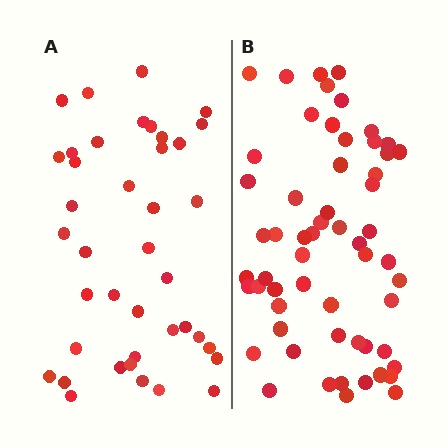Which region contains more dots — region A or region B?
Region B (the right region) has more dots.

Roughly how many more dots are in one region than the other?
Region B has approximately 20 more dots than region A.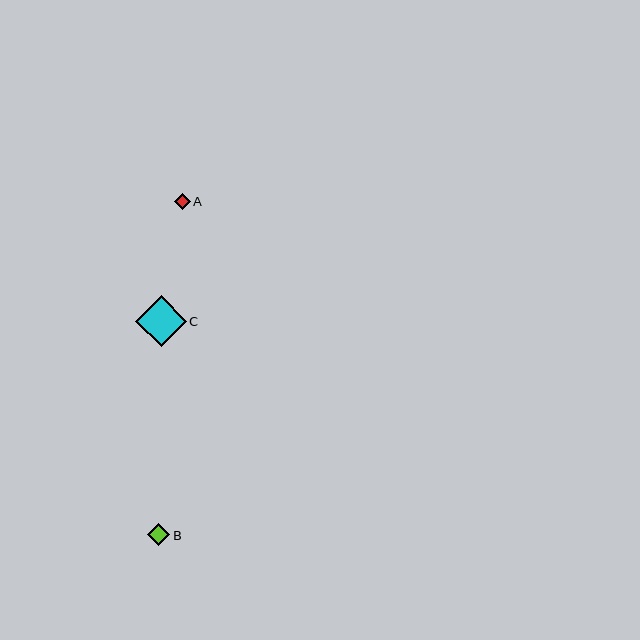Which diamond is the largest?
Diamond C is the largest with a size of approximately 51 pixels.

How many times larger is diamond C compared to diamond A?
Diamond C is approximately 3.2 times the size of diamond A.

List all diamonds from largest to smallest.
From largest to smallest: C, B, A.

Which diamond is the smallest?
Diamond A is the smallest with a size of approximately 16 pixels.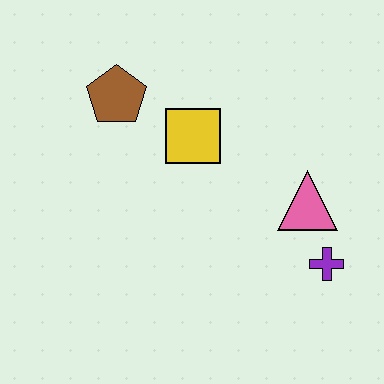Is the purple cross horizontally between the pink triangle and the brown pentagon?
No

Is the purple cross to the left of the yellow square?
No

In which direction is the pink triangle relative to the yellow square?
The pink triangle is to the right of the yellow square.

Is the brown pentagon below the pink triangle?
No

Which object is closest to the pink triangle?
The purple cross is closest to the pink triangle.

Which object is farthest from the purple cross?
The brown pentagon is farthest from the purple cross.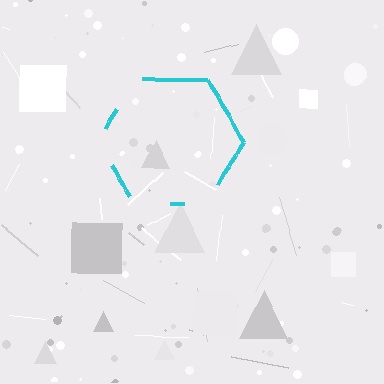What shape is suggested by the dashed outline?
The dashed outline suggests a hexagon.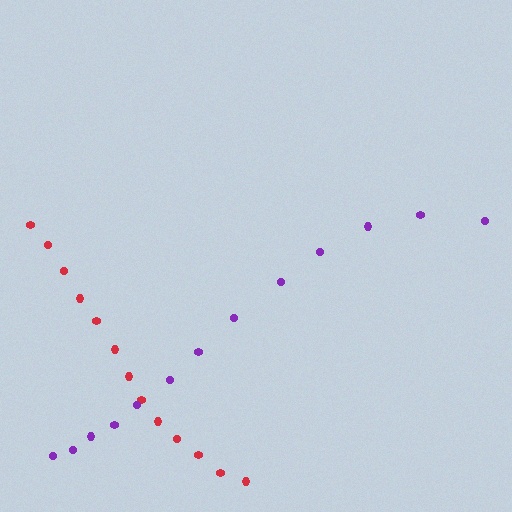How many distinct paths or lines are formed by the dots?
There are 2 distinct paths.